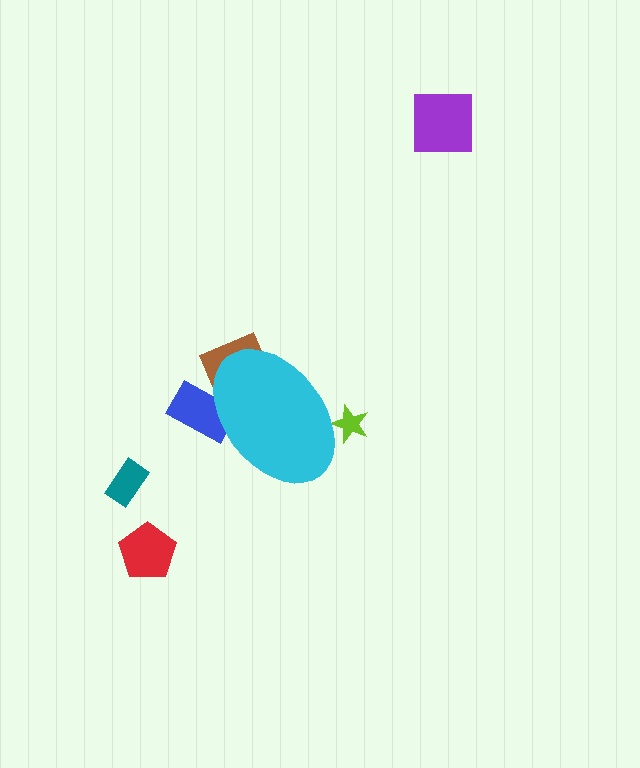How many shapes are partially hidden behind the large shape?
3 shapes are partially hidden.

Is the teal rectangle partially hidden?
No, the teal rectangle is fully visible.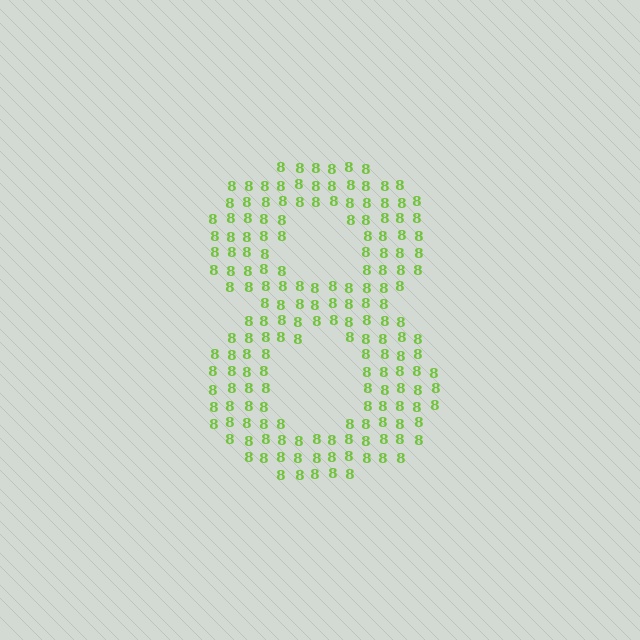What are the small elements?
The small elements are digit 8's.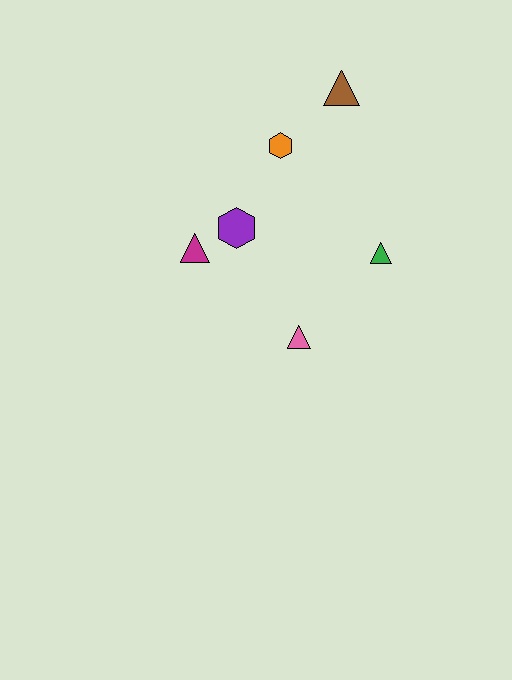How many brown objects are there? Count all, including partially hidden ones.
There is 1 brown object.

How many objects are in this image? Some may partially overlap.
There are 6 objects.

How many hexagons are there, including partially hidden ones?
There are 2 hexagons.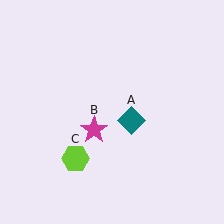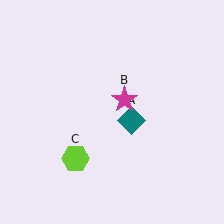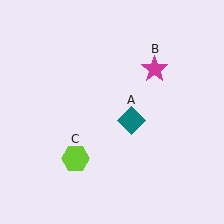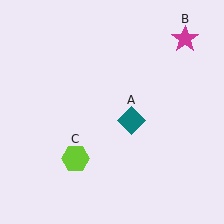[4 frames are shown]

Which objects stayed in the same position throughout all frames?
Teal diamond (object A) and lime hexagon (object C) remained stationary.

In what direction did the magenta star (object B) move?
The magenta star (object B) moved up and to the right.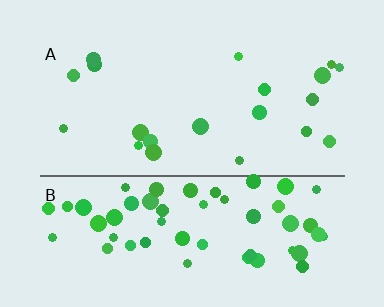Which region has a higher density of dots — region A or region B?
B (the bottom).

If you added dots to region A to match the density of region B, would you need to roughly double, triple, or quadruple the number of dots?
Approximately triple.